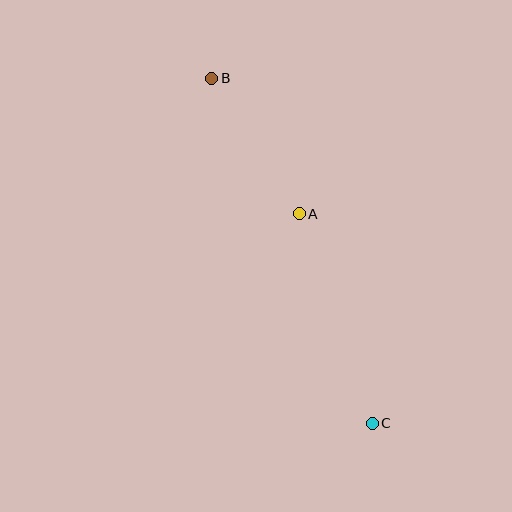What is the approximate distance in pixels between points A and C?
The distance between A and C is approximately 222 pixels.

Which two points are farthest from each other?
Points B and C are farthest from each other.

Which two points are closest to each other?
Points A and B are closest to each other.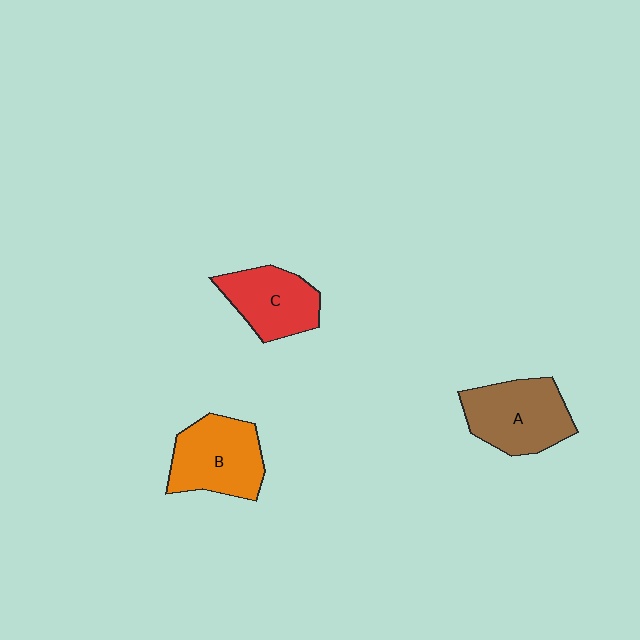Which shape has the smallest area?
Shape C (red).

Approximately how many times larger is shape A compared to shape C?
Approximately 1.2 times.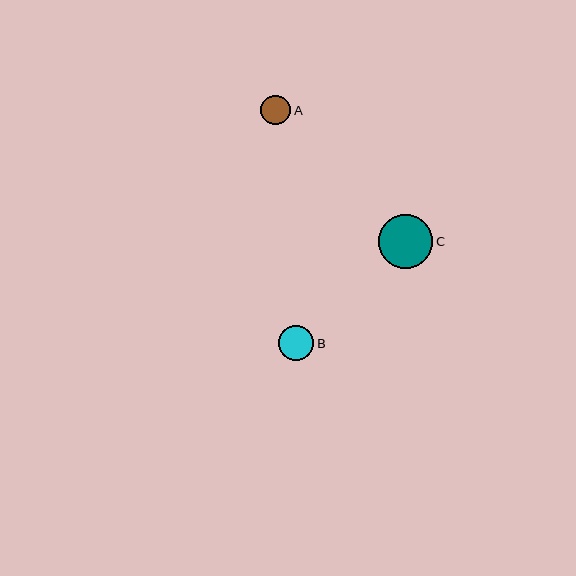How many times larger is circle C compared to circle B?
Circle C is approximately 1.6 times the size of circle B.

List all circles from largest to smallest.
From largest to smallest: C, B, A.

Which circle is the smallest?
Circle A is the smallest with a size of approximately 30 pixels.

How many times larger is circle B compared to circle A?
Circle B is approximately 1.2 times the size of circle A.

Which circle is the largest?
Circle C is the largest with a size of approximately 54 pixels.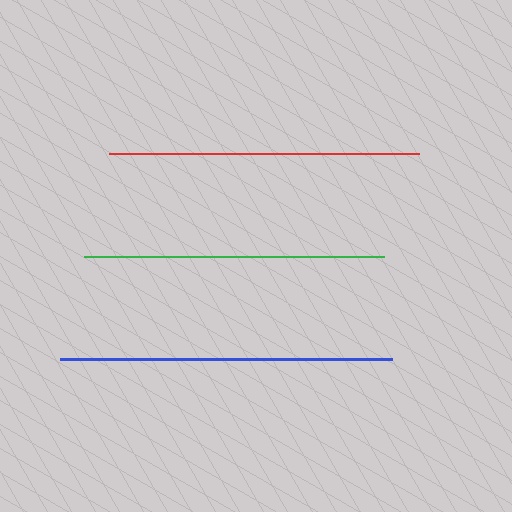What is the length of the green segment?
The green segment is approximately 300 pixels long.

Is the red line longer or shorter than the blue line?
The blue line is longer than the red line.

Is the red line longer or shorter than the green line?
The red line is longer than the green line.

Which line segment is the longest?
The blue line is the longest at approximately 332 pixels.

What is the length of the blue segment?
The blue segment is approximately 332 pixels long.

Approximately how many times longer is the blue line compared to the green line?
The blue line is approximately 1.1 times the length of the green line.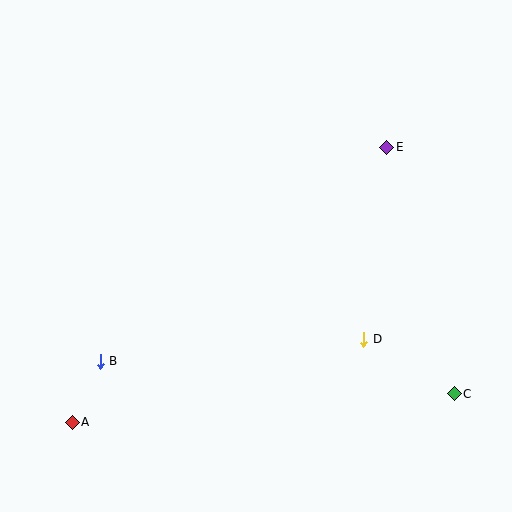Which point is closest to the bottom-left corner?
Point A is closest to the bottom-left corner.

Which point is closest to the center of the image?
Point D at (364, 339) is closest to the center.